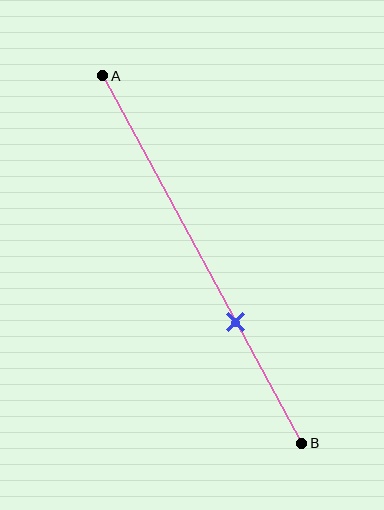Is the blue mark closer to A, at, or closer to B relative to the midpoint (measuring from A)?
The blue mark is closer to point B than the midpoint of segment AB.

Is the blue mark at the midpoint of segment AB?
No, the mark is at about 65% from A, not at the 50% midpoint.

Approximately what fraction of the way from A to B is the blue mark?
The blue mark is approximately 65% of the way from A to B.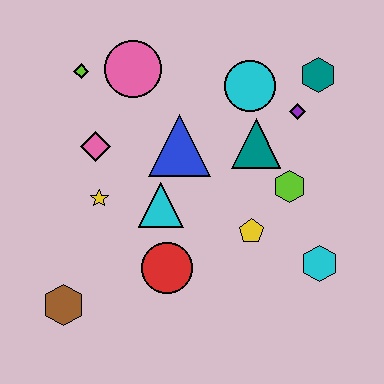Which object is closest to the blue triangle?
The cyan triangle is closest to the blue triangle.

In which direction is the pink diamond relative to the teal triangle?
The pink diamond is to the left of the teal triangle.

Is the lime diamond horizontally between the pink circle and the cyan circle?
No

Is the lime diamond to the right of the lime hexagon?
No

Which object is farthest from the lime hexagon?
The brown hexagon is farthest from the lime hexagon.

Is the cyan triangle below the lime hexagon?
Yes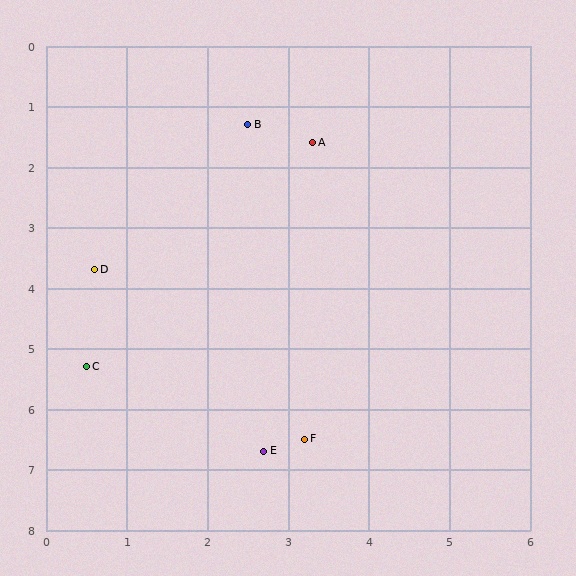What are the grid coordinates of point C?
Point C is at approximately (0.5, 5.3).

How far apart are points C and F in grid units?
Points C and F are about 3.0 grid units apart.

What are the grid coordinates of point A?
Point A is at approximately (3.3, 1.6).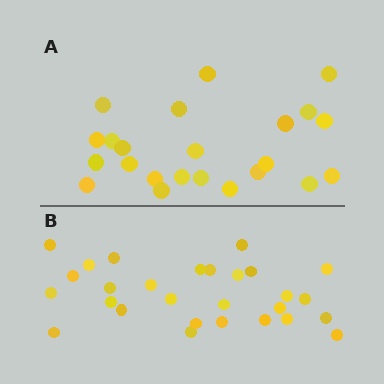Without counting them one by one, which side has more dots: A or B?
Region B (the bottom region) has more dots.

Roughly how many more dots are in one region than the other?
Region B has about 5 more dots than region A.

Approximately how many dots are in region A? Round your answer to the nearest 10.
About 20 dots. (The exact count is 23, which rounds to 20.)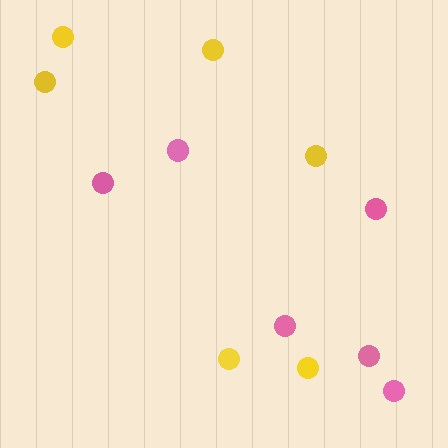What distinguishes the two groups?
There are 2 groups: one group of pink circles (6) and one group of yellow circles (6).